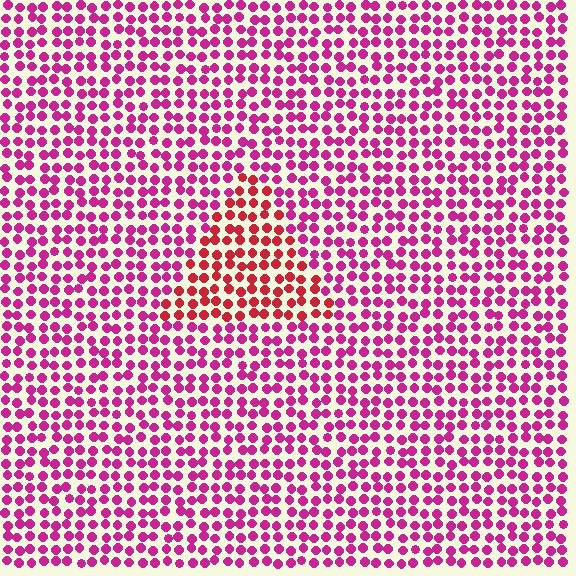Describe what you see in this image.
The image is filled with small magenta elements in a uniform arrangement. A triangle-shaped region is visible where the elements are tinted to a slightly different hue, forming a subtle color boundary.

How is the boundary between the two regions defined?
The boundary is defined purely by a slight shift in hue (about 34 degrees). Spacing, size, and orientation are identical on both sides.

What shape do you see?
I see a triangle.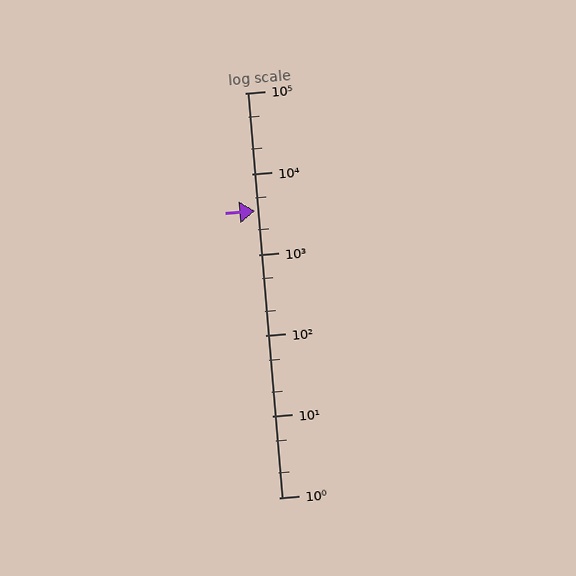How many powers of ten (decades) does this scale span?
The scale spans 5 decades, from 1 to 100000.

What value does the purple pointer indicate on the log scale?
The pointer indicates approximately 3500.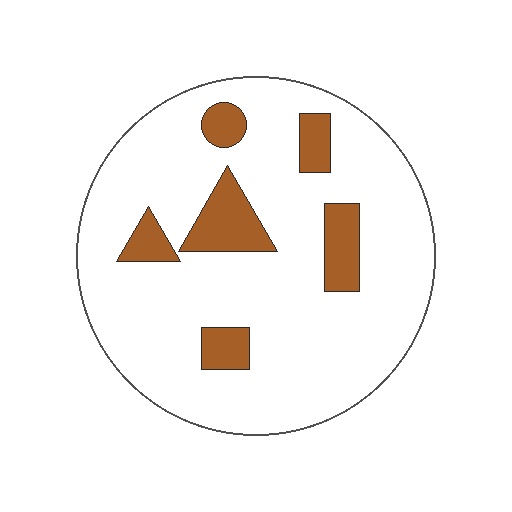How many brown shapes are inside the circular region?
6.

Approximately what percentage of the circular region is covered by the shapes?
Approximately 15%.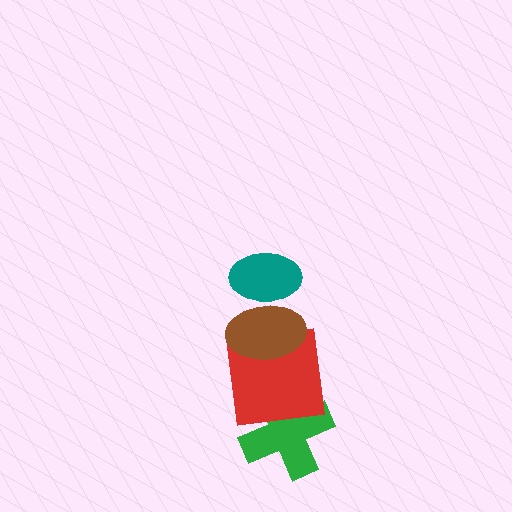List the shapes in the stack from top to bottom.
From top to bottom: the teal ellipse, the brown ellipse, the red square, the green cross.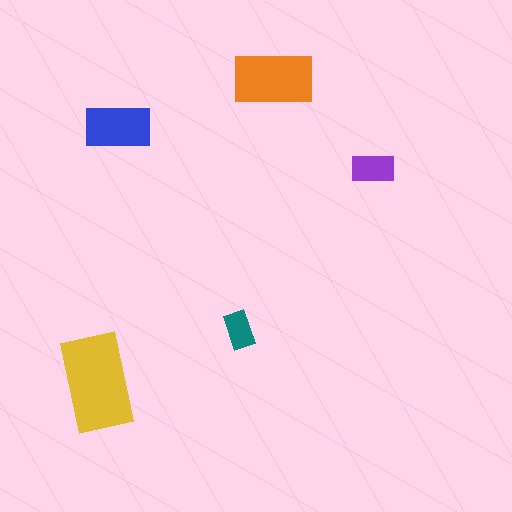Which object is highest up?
The orange rectangle is topmost.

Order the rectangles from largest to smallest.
the yellow one, the orange one, the blue one, the purple one, the teal one.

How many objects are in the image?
There are 5 objects in the image.